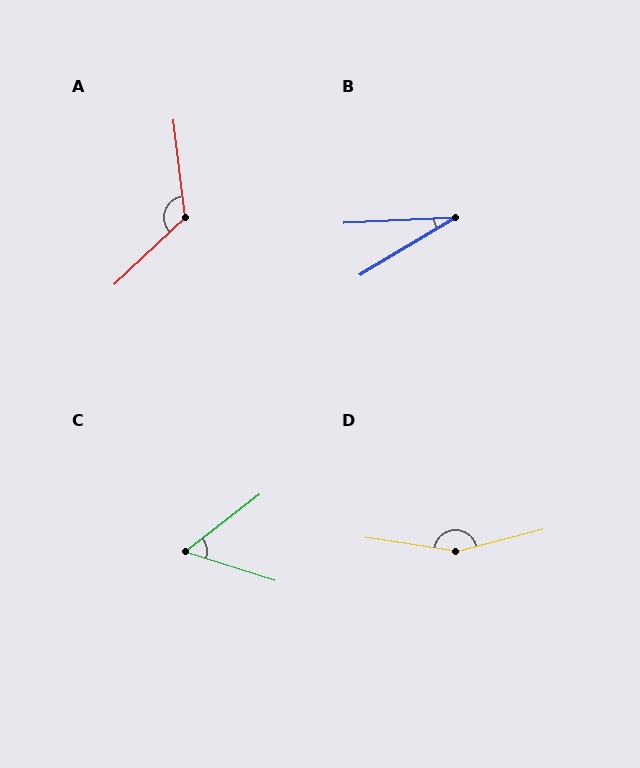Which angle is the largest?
D, at approximately 157 degrees.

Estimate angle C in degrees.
Approximately 55 degrees.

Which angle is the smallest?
B, at approximately 28 degrees.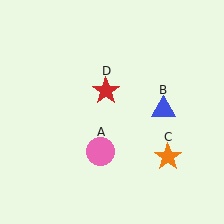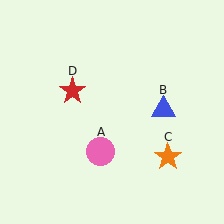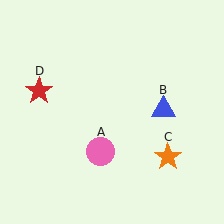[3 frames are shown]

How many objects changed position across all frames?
1 object changed position: red star (object D).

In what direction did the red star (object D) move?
The red star (object D) moved left.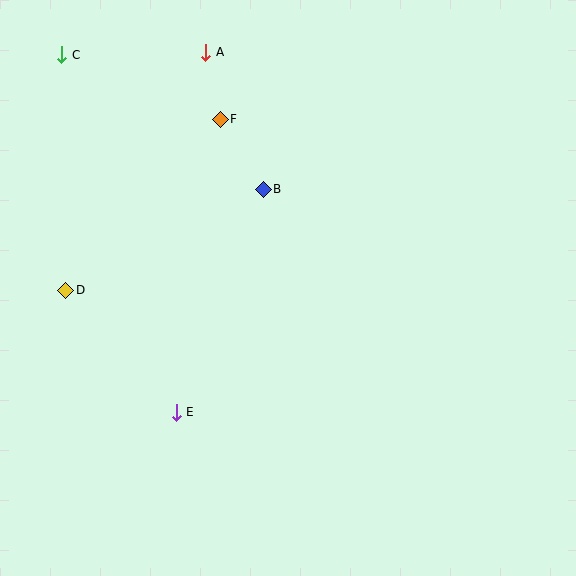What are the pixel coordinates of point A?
Point A is at (206, 52).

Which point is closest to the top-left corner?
Point C is closest to the top-left corner.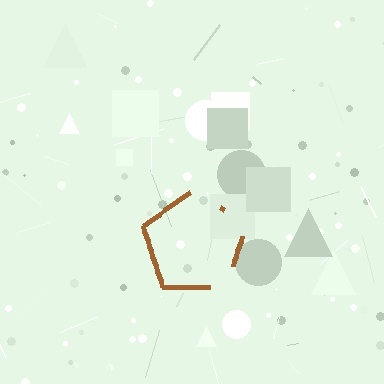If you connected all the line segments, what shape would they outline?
They would outline a pentagon.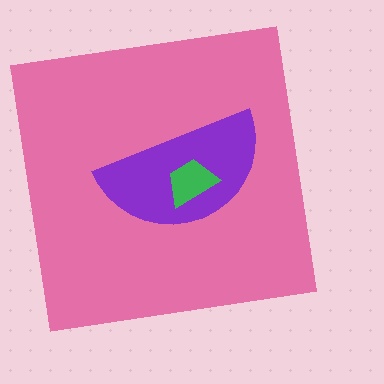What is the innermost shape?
The green trapezoid.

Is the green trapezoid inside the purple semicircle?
Yes.